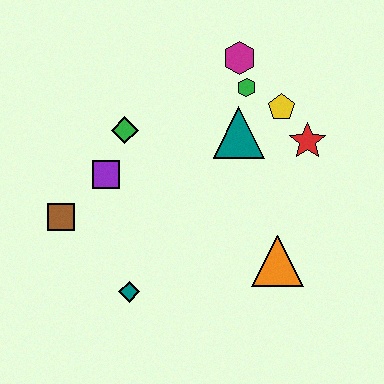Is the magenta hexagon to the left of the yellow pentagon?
Yes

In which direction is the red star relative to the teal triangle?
The red star is to the right of the teal triangle.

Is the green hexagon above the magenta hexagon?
No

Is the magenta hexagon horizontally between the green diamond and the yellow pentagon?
Yes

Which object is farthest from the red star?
The brown square is farthest from the red star.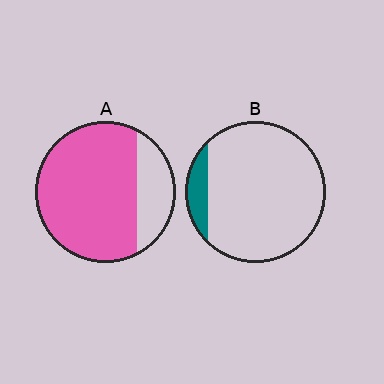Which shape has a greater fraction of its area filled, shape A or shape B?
Shape A.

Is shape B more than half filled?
No.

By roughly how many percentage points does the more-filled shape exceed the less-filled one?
By roughly 65 percentage points (A over B).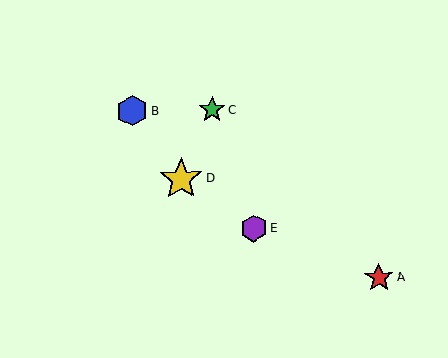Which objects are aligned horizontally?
Objects B, C are aligned horizontally.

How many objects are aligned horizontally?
2 objects (B, C) are aligned horizontally.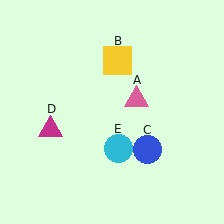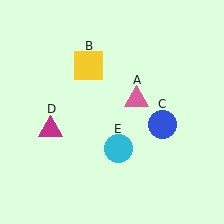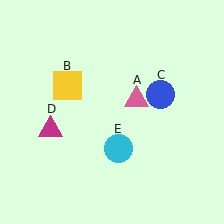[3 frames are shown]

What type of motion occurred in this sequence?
The yellow square (object B), blue circle (object C) rotated counterclockwise around the center of the scene.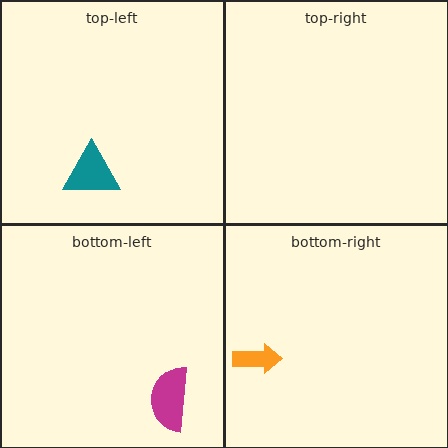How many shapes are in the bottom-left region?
1.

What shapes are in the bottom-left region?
The magenta semicircle.